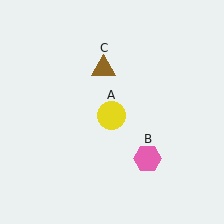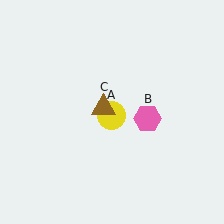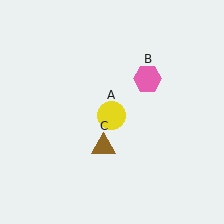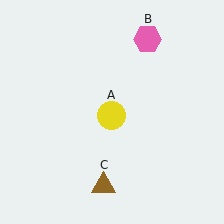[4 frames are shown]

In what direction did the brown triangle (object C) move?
The brown triangle (object C) moved down.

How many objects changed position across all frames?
2 objects changed position: pink hexagon (object B), brown triangle (object C).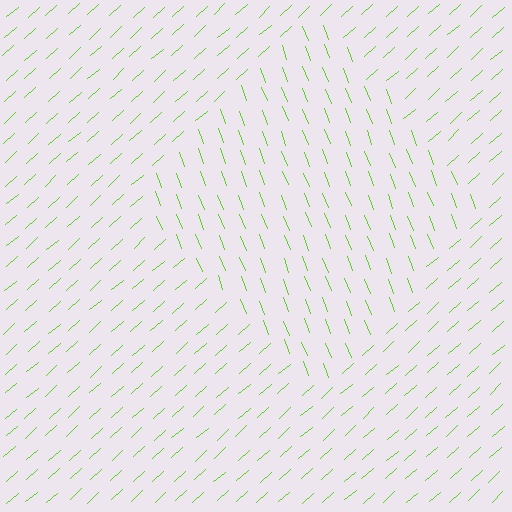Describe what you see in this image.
The image is filled with small lime line segments. A diamond region in the image has lines oriented differently from the surrounding lines, creating a visible texture boundary.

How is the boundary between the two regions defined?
The boundary is defined purely by a change in line orientation (approximately 69 degrees difference). All lines are the same color and thickness.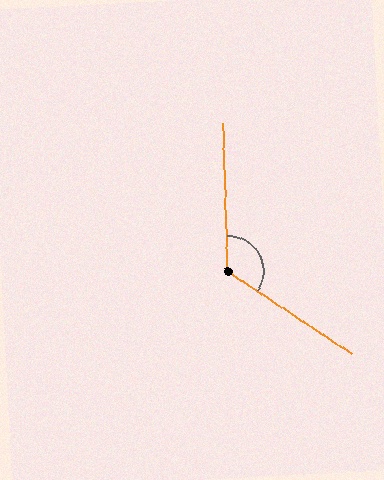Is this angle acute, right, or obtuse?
It is obtuse.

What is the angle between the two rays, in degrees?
Approximately 126 degrees.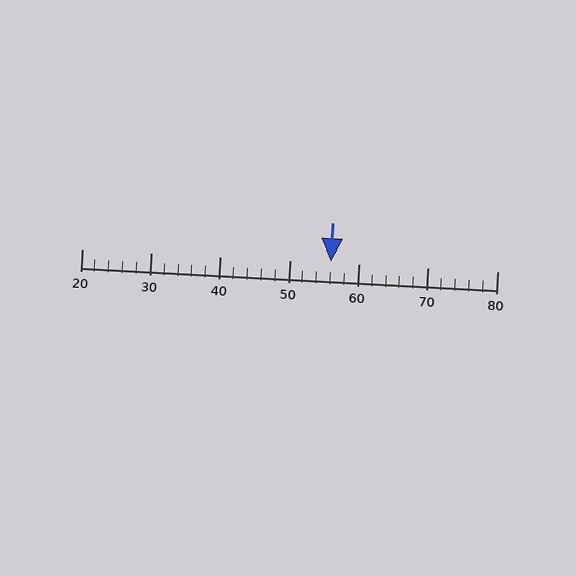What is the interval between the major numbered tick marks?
The major tick marks are spaced 10 units apart.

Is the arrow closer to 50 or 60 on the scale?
The arrow is closer to 60.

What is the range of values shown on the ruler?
The ruler shows values from 20 to 80.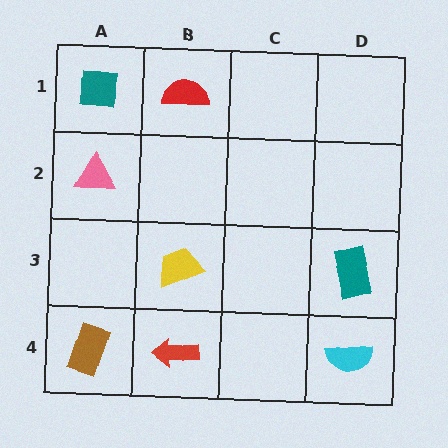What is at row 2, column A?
A pink triangle.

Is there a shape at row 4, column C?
No, that cell is empty.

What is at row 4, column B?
A red arrow.